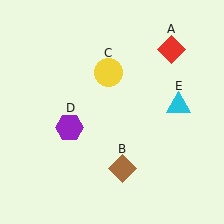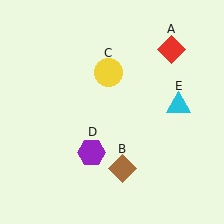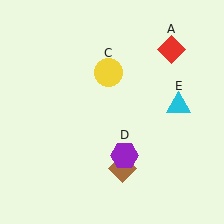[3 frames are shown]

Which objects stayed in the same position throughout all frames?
Red diamond (object A) and brown diamond (object B) and yellow circle (object C) and cyan triangle (object E) remained stationary.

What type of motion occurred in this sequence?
The purple hexagon (object D) rotated counterclockwise around the center of the scene.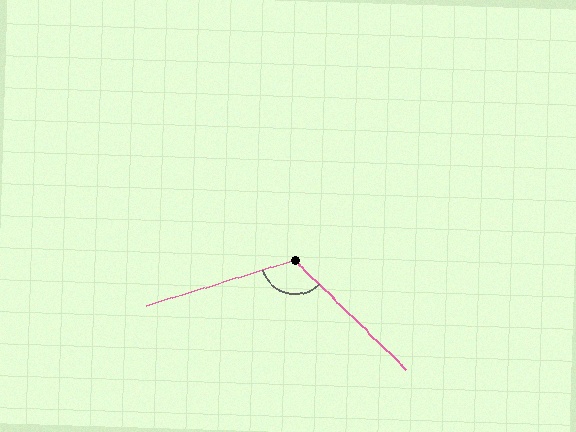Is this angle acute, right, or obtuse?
It is obtuse.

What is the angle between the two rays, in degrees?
Approximately 118 degrees.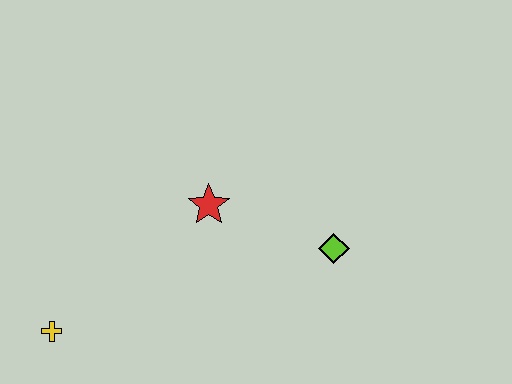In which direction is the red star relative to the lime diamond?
The red star is to the left of the lime diamond.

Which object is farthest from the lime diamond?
The yellow cross is farthest from the lime diamond.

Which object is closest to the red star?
The lime diamond is closest to the red star.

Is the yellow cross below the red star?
Yes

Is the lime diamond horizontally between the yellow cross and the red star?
No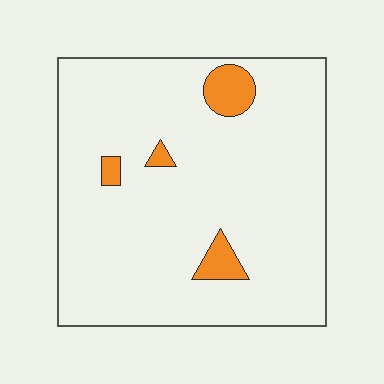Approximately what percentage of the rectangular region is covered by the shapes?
Approximately 5%.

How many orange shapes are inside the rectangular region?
4.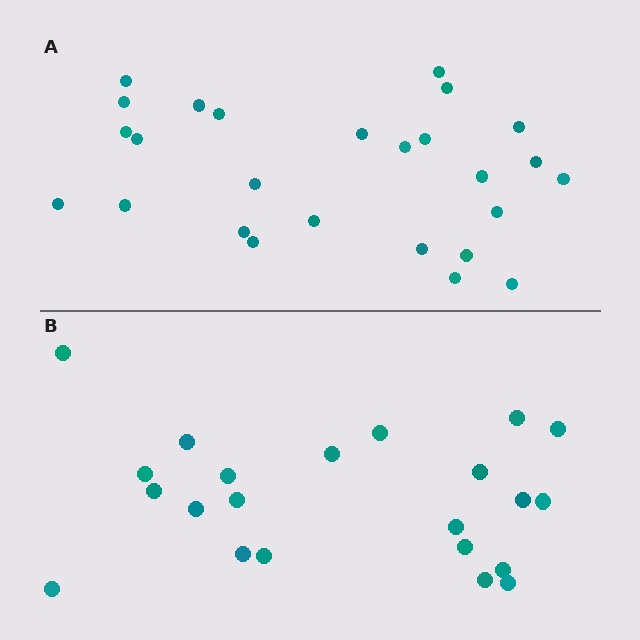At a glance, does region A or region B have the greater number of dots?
Region A (the top region) has more dots.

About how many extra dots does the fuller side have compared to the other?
Region A has about 4 more dots than region B.